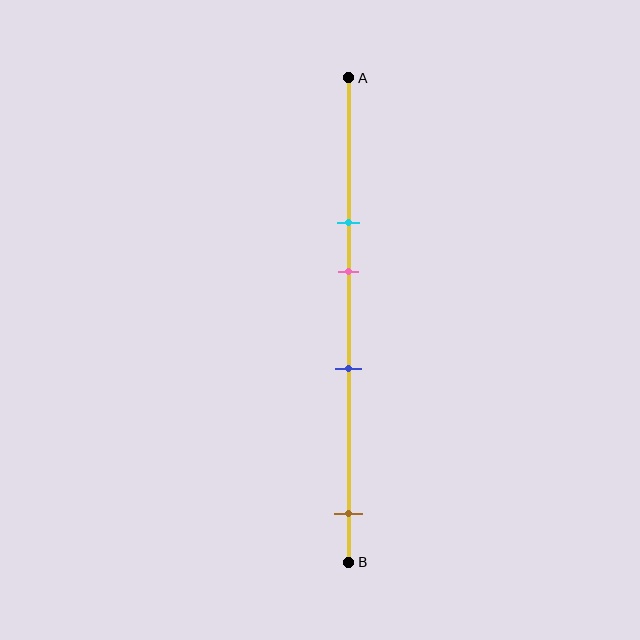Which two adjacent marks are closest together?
The cyan and pink marks are the closest adjacent pair.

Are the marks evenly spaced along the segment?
No, the marks are not evenly spaced.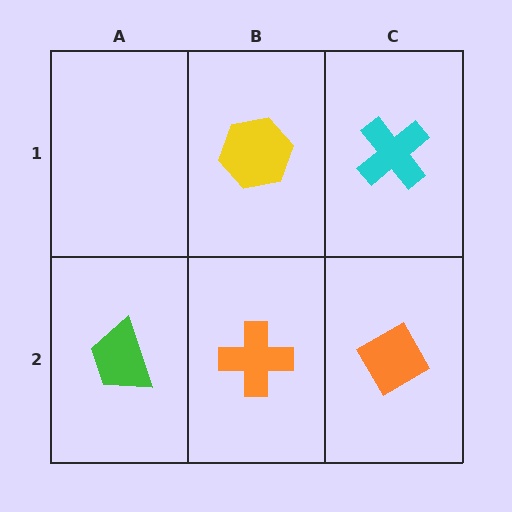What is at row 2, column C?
An orange diamond.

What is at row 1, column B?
A yellow hexagon.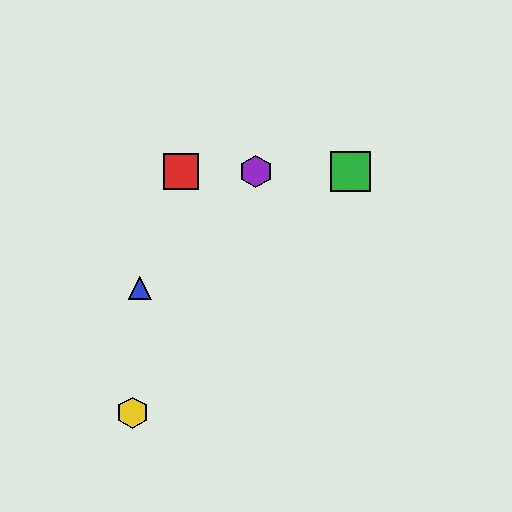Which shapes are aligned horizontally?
The red square, the green square, the purple hexagon are aligned horizontally.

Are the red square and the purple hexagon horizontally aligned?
Yes, both are at y≈172.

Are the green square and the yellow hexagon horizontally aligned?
No, the green square is at y≈172 and the yellow hexagon is at y≈413.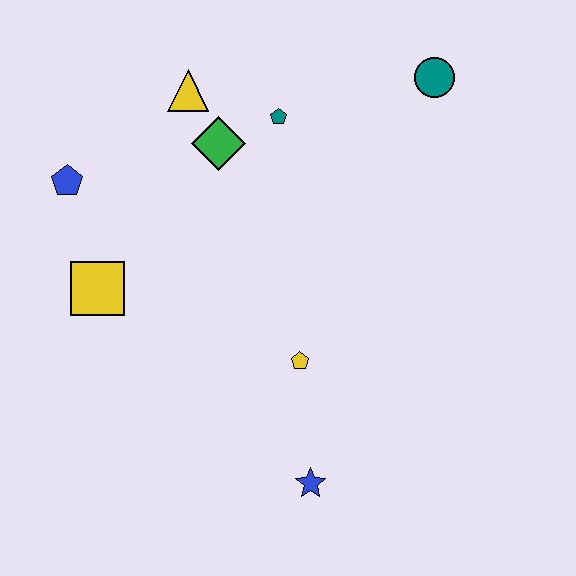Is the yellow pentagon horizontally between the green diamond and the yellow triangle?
No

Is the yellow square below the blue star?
No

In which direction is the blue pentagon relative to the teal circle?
The blue pentagon is to the left of the teal circle.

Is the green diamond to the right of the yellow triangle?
Yes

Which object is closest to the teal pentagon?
The green diamond is closest to the teal pentagon.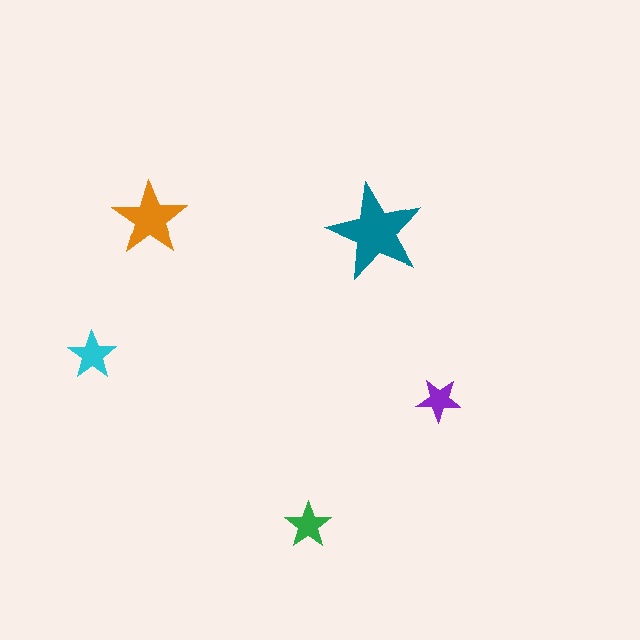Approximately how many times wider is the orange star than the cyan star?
About 1.5 times wider.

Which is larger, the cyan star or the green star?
The cyan one.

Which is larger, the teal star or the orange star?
The teal one.